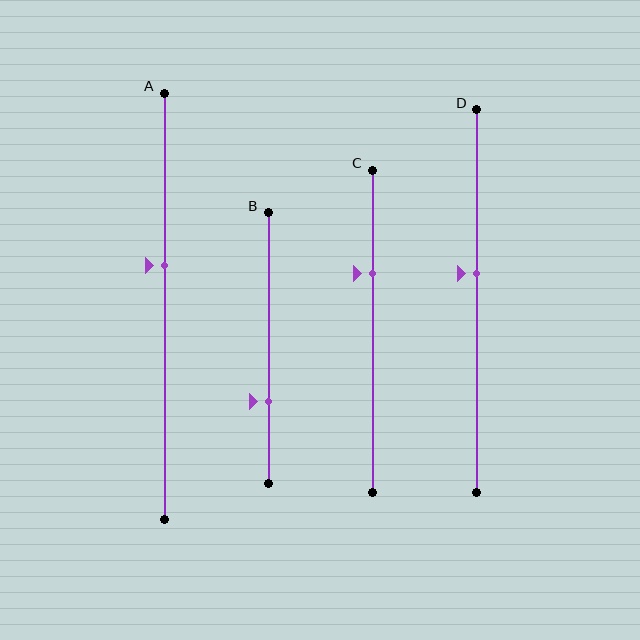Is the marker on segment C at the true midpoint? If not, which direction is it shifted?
No, the marker on segment C is shifted upward by about 18% of the segment length.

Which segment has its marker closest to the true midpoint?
Segment D has its marker closest to the true midpoint.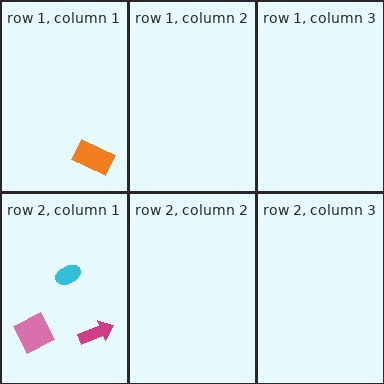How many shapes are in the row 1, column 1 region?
1.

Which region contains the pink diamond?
The row 2, column 1 region.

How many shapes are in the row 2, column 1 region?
3.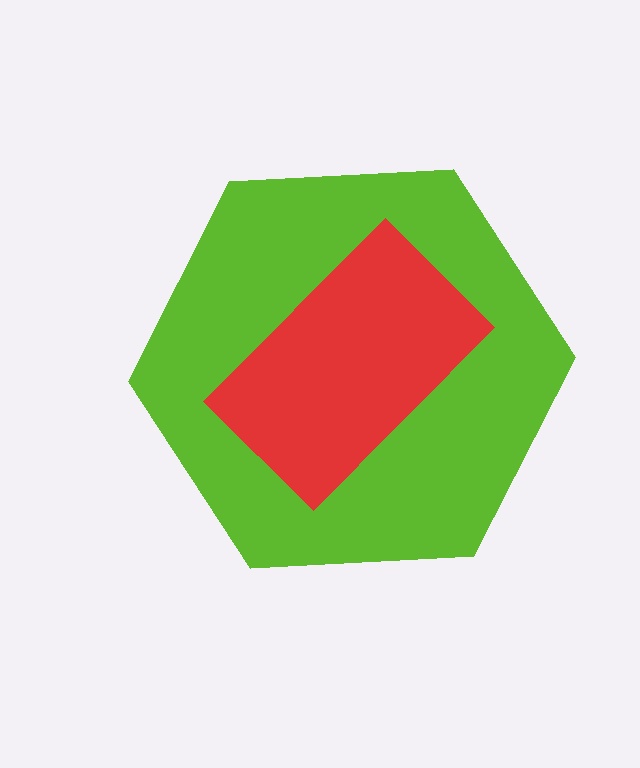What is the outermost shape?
The lime hexagon.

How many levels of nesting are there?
2.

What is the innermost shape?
The red rectangle.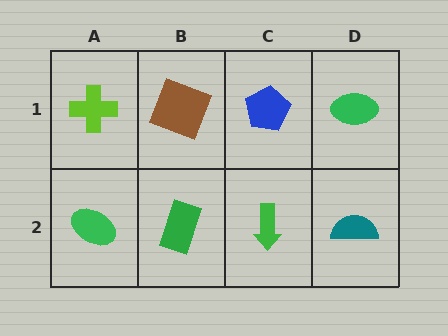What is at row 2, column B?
A green rectangle.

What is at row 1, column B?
A brown square.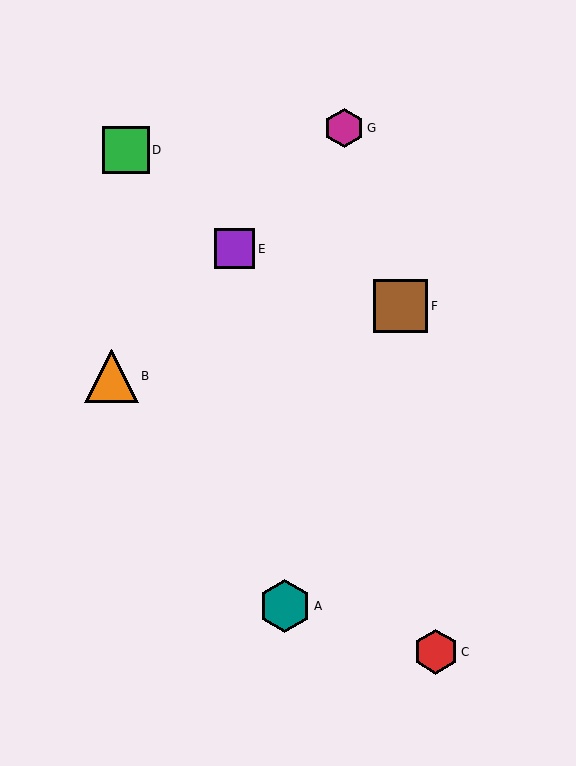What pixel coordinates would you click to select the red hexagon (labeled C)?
Click at (436, 652) to select the red hexagon C.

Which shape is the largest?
The brown square (labeled F) is the largest.